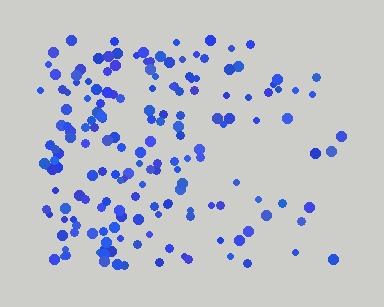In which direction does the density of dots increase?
From right to left, with the left side densest.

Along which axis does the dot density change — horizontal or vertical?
Horizontal.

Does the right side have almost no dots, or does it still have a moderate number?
Still a moderate number, just noticeably fewer than the left.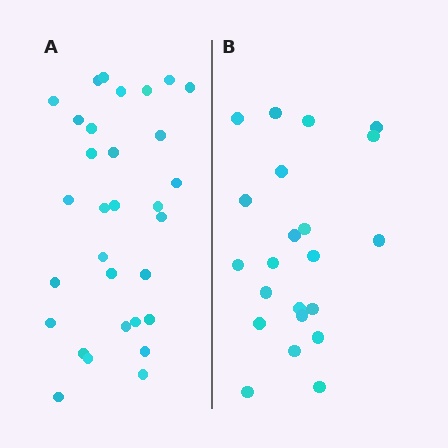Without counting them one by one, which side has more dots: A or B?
Region A (the left region) has more dots.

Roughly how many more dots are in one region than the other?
Region A has roughly 8 or so more dots than region B.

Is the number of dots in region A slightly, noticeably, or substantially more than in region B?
Region A has noticeably more, but not dramatically so. The ratio is roughly 1.4 to 1.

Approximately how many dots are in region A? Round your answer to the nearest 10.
About 30 dots. (The exact count is 31, which rounds to 30.)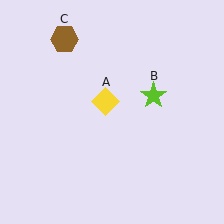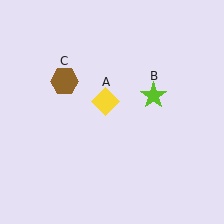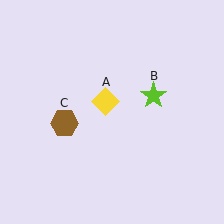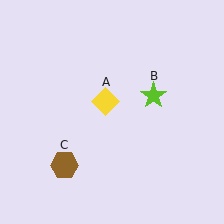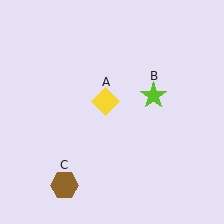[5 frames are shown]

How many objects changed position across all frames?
1 object changed position: brown hexagon (object C).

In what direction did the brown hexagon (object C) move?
The brown hexagon (object C) moved down.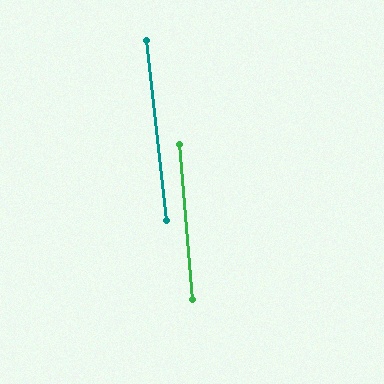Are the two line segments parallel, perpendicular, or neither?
Parallel — their directions differ by only 1.4°.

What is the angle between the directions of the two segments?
Approximately 1 degree.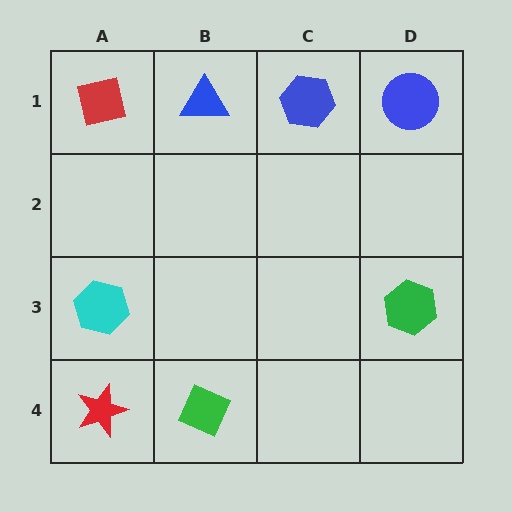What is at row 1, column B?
A blue triangle.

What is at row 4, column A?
A red star.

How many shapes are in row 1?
4 shapes.